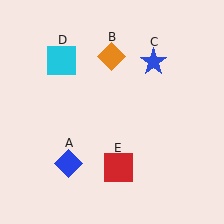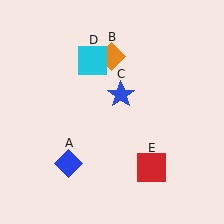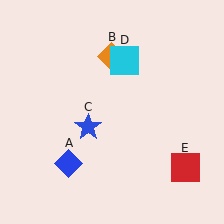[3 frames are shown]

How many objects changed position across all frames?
3 objects changed position: blue star (object C), cyan square (object D), red square (object E).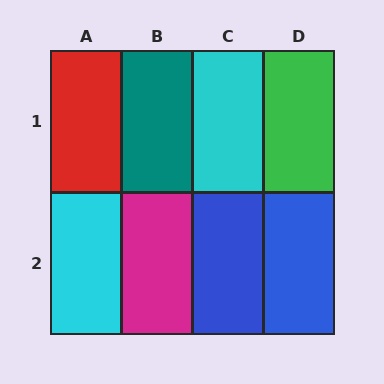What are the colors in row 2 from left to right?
Cyan, magenta, blue, blue.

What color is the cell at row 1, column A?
Red.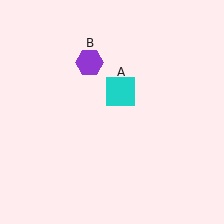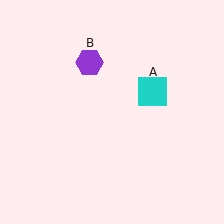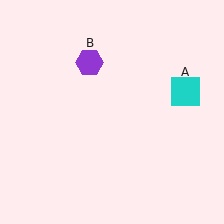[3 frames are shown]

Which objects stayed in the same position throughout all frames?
Purple hexagon (object B) remained stationary.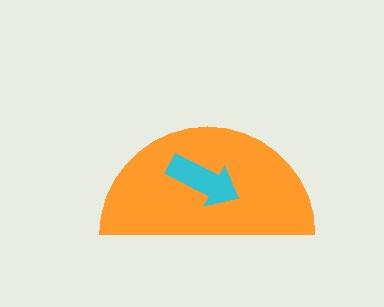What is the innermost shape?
The cyan arrow.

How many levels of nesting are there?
2.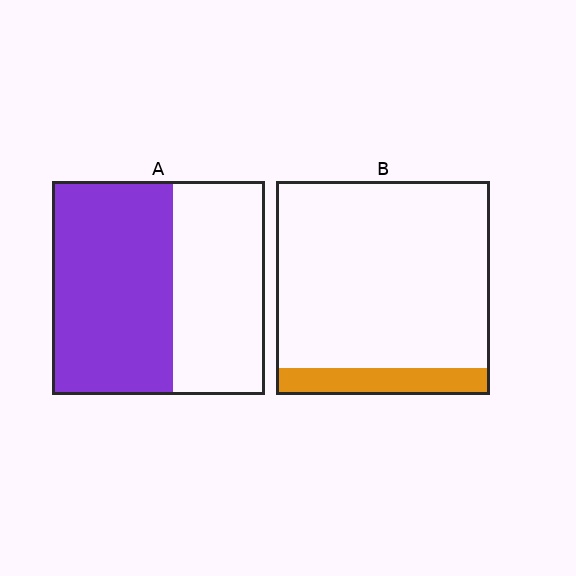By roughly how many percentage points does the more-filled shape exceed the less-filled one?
By roughly 45 percentage points (A over B).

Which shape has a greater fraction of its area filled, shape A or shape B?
Shape A.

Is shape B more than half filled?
No.